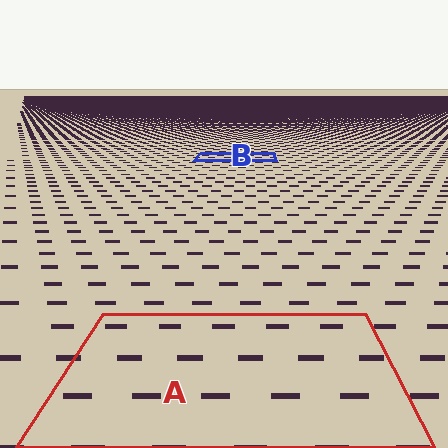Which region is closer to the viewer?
Region A is closer. The texture elements there are larger and more spread out.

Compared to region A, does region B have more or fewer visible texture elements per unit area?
Region B has more texture elements per unit area — they are packed more densely because it is farther away.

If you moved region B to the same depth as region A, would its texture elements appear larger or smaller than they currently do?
They would appear larger. At a closer depth, the same texture elements are projected at a bigger on-screen size.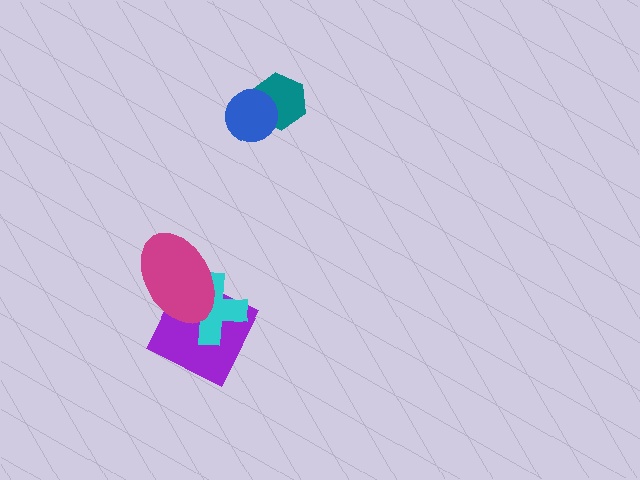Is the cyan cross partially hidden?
Yes, it is partially covered by another shape.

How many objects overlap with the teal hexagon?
1 object overlaps with the teal hexagon.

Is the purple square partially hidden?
Yes, it is partially covered by another shape.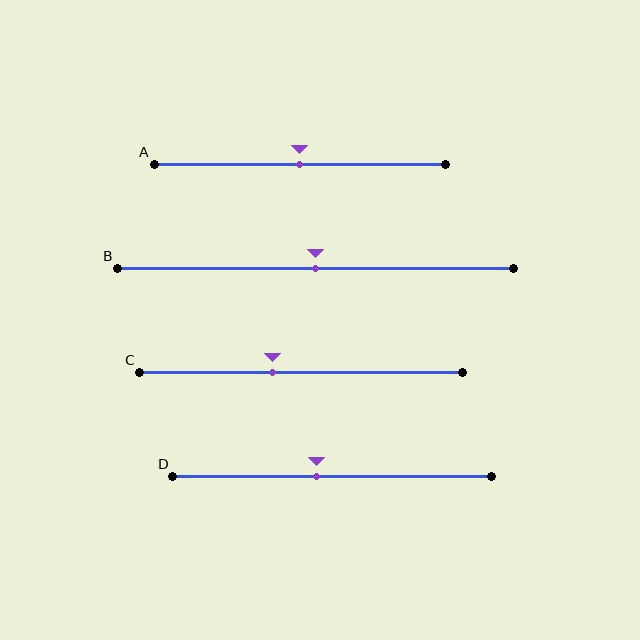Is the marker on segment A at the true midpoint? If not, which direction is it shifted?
Yes, the marker on segment A is at the true midpoint.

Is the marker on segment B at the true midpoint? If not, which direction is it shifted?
Yes, the marker on segment B is at the true midpoint.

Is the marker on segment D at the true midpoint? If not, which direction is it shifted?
No, the marker on segment D is shifted to the left by about 5% of the segment length.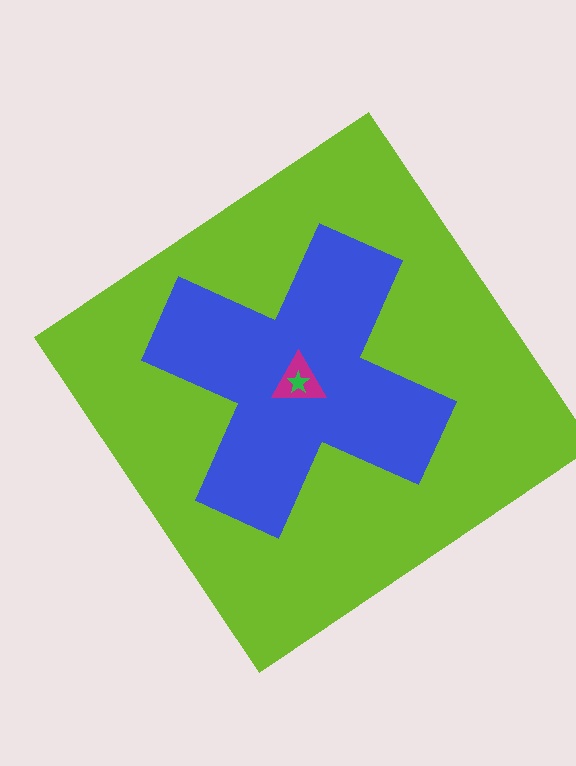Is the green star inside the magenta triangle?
Yes.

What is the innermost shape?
The green star.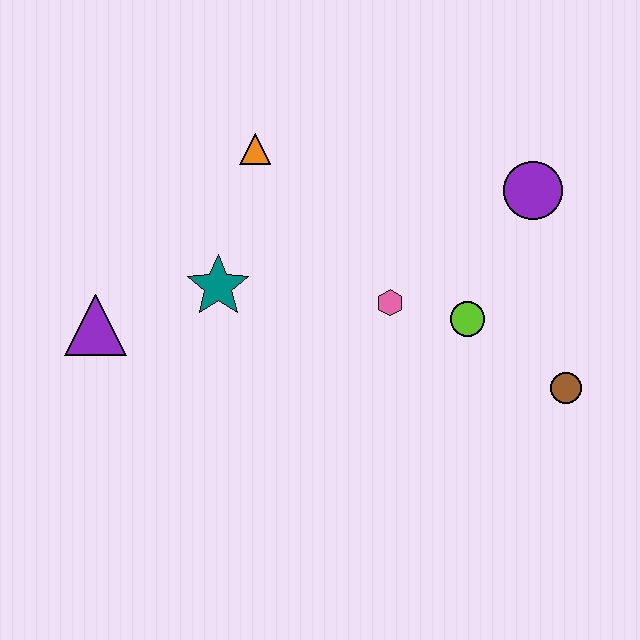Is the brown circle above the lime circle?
No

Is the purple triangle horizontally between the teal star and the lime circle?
No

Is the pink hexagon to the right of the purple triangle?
Yes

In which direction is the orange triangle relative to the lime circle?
The orange triangle is to the left of the lime circle.